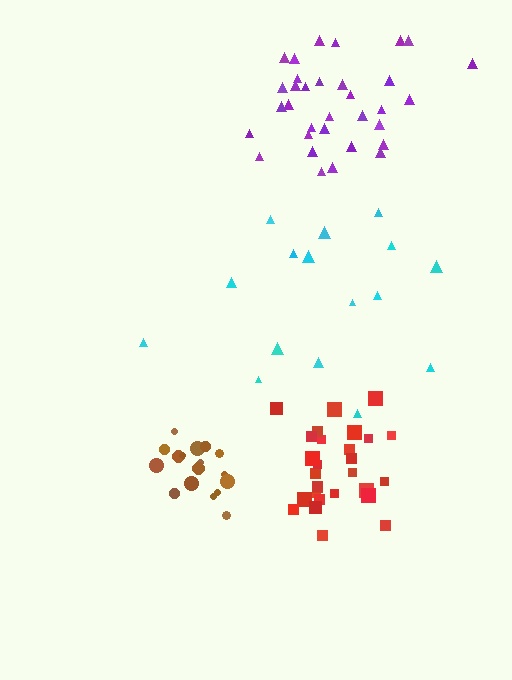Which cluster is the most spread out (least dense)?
Cyan.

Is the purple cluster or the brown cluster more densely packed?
Brown.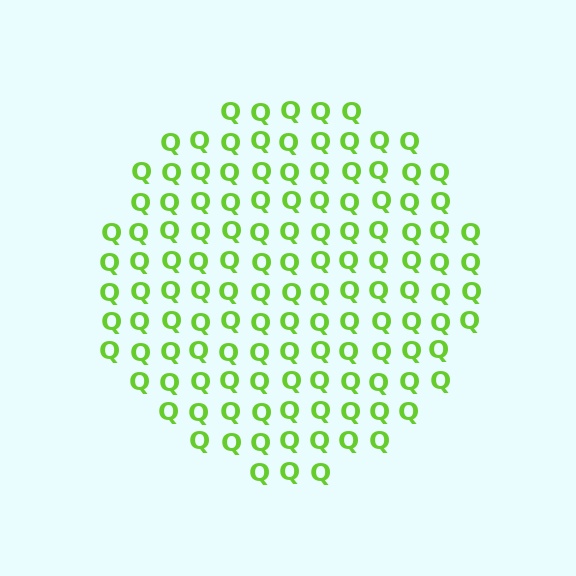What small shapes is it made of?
It is made of small letter Q's.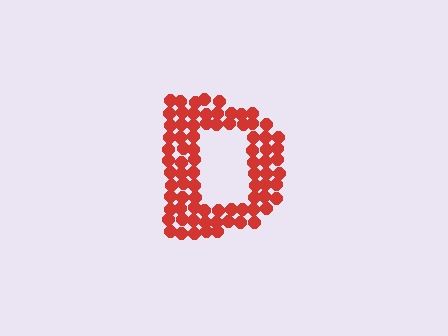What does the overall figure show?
The overall figure shows the letter D.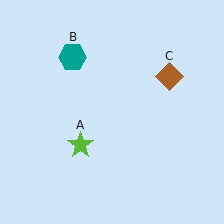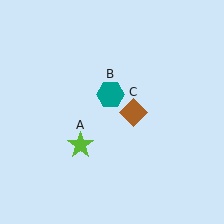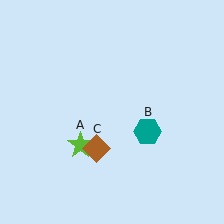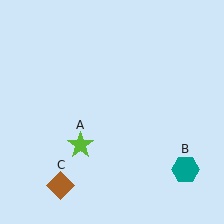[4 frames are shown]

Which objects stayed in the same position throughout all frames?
Lime star (object A) remained stationary.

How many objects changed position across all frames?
2 objects changed position: teal hexagon (object B), brown diamond (object C).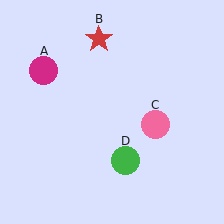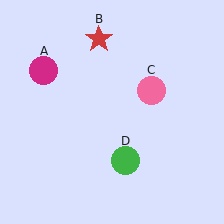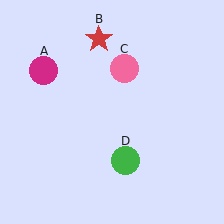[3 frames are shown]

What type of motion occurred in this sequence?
The pink circle (object C) rotated counterclockwise around the center of the scene.